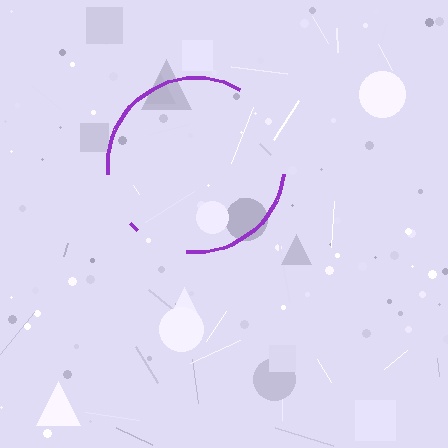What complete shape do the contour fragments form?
The contour fragments form a circle.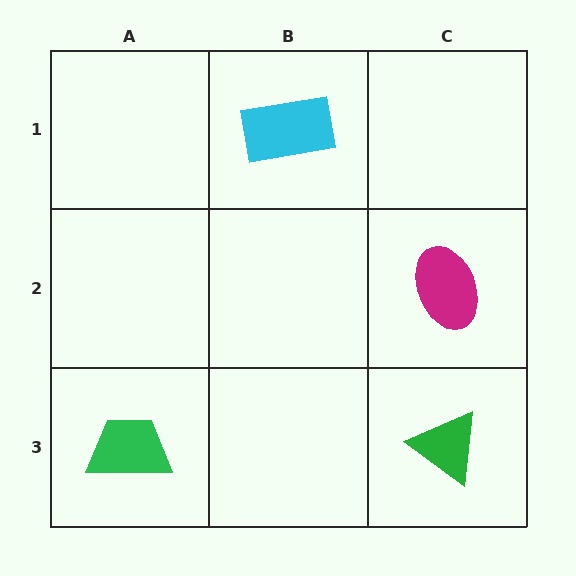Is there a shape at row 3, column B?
No, that cell is empty.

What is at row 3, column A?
A green trapezoid.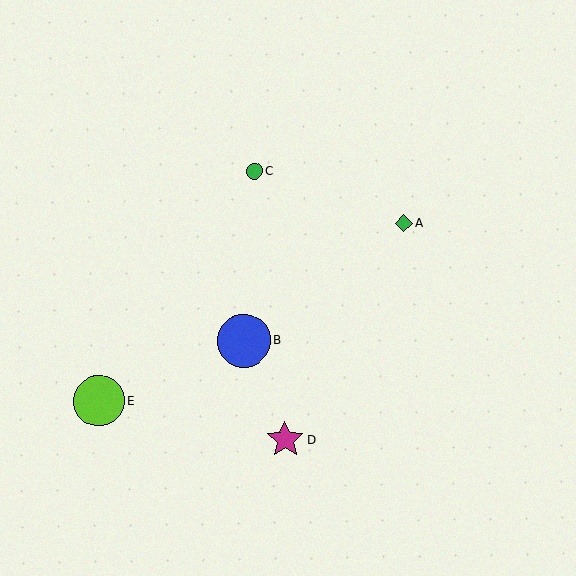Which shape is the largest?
The blue circle (labeled B) is the largest.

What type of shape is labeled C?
Shape C is a green circle.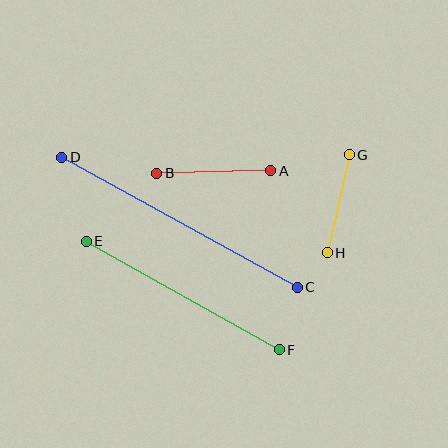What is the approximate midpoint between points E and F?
The midpoint is at approximately (183, 296) pixels.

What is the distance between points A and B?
The distance is approximately 114 pixels.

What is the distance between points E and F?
The distance is approximately 222 pixels.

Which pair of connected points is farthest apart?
Points C and D are farthest apart.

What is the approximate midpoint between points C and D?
The midpoint is at approximately (180, 222) pixels.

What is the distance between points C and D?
The distance is approximately 269 pixels.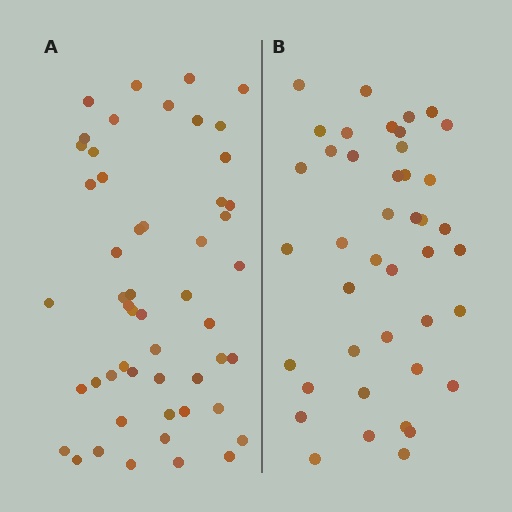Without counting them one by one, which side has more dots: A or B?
Region A (the left region) has more dots.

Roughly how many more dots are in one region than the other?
Region A has roughly 10 or so more dots than region B.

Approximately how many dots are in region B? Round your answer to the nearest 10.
About 40 dots. (The exact count is 42, which rounds to 40.)